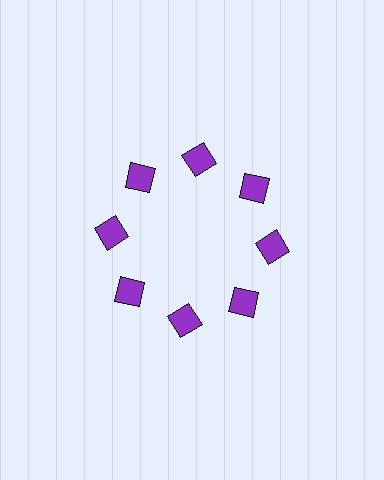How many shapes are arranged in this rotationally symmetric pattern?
There are 8 shapes, arranged in 8 groups of 1.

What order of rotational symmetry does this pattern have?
This pattern has 8-fold rotational symmetry.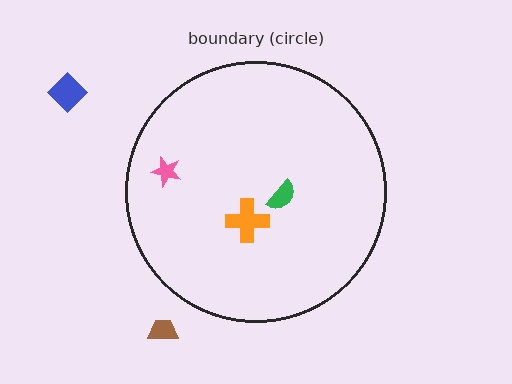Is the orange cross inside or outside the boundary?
Inside.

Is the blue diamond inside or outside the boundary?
Outside.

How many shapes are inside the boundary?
3 inside, 2 outside.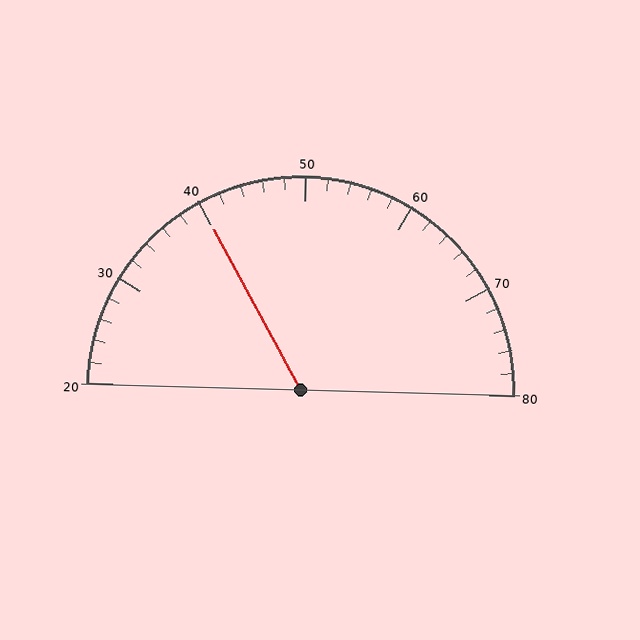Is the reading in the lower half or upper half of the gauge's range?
The reading is in the lower half of the range (20 to 80).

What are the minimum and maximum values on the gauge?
The gauge ranges from 20 to 80.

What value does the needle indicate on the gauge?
The needle indicates approximately 40.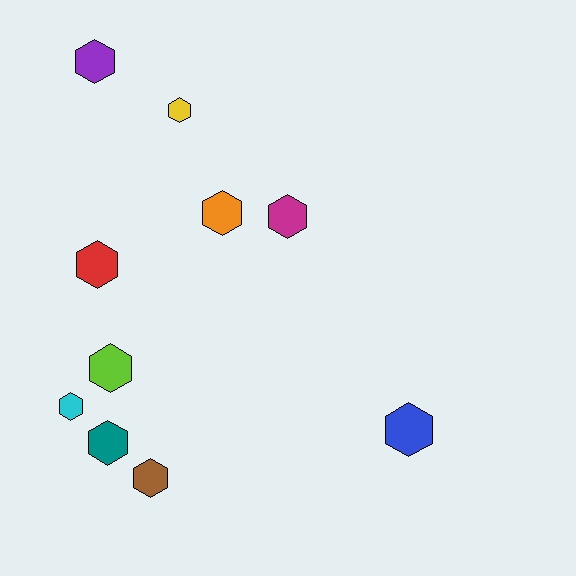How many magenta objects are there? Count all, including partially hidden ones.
There is 1 magenta object.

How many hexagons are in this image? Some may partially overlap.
There are 10 hexagons.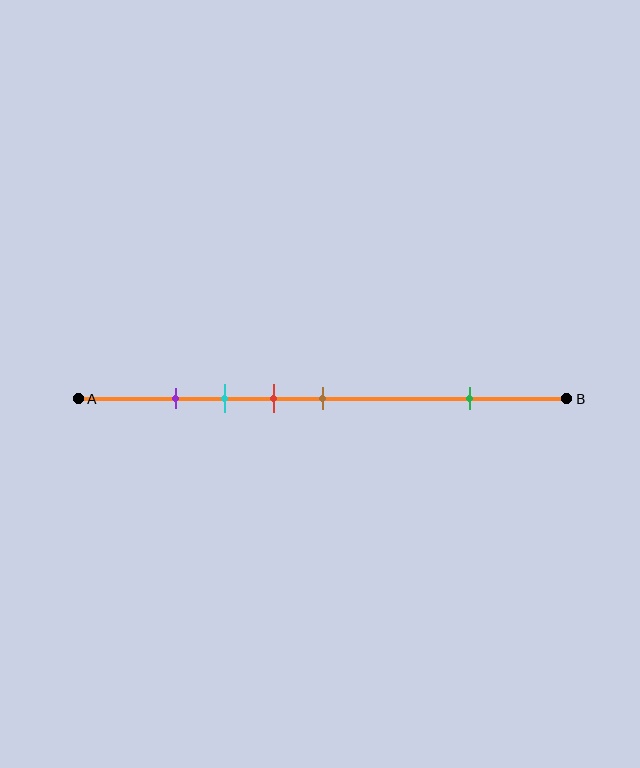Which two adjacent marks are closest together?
The purple and cyan marks are the closest adjacent pair.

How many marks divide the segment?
There are 5 marks dividing the segment.